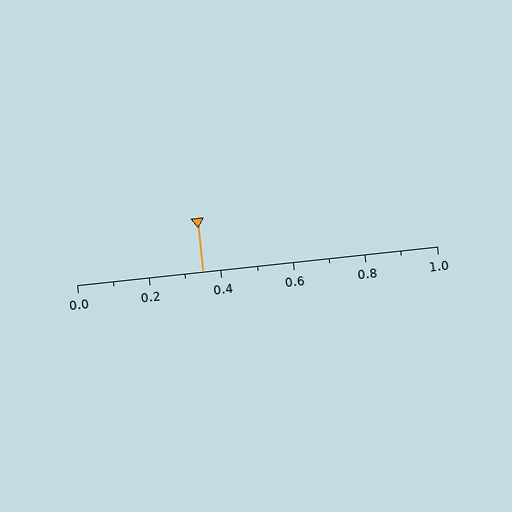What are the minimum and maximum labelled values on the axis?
The axis runs from 0.0 to 1.0.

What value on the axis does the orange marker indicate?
The marker indicates approximately 0.35.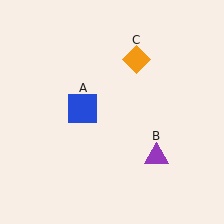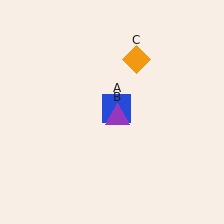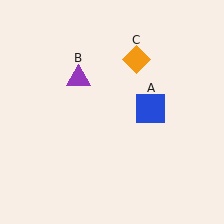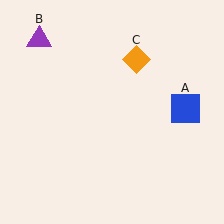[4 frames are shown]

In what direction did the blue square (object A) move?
The blue square (object A) moved right.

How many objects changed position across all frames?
2 objects changed position: blue square (object A), purple triangle (object B).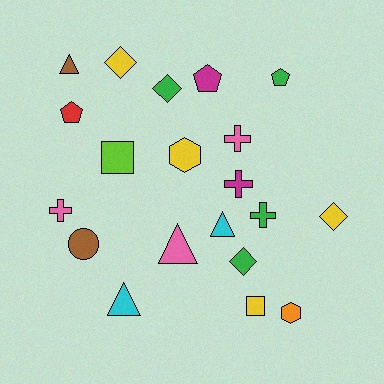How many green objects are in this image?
There are 4 green objects.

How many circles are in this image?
There is 1 circle.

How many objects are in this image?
There are 20 objects.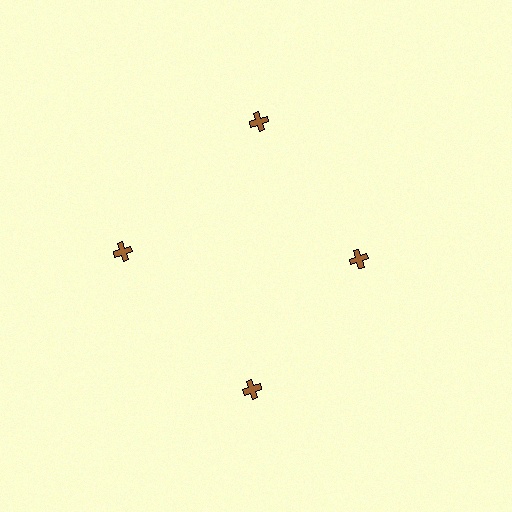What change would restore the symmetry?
The symmetry would be restored by moving it outward, back onto the ring so that all 4 crosses sit at equal angles and equal distance from the center.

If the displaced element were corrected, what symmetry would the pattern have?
It would have 4-fold rotational symmetry — the pattern would map onto itself every 90 degrees.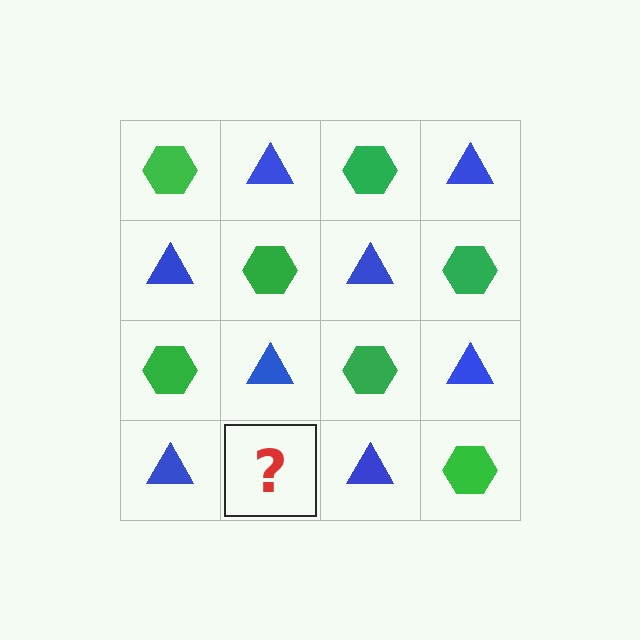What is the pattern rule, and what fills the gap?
The rule is that it alternates green hexagon and blue triangle in a checkerboard pattern. The gap should be filled with a green hexagon.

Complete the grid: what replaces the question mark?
The question mark should be replaced with a green hexagon.